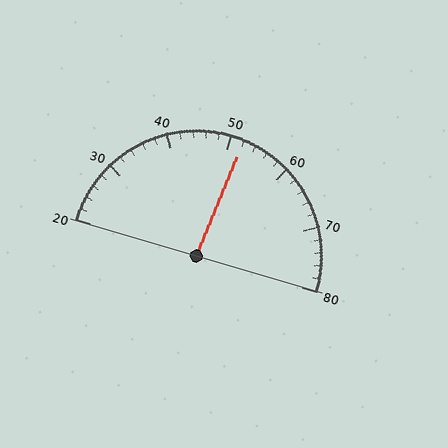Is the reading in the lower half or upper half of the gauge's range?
The reading is in the upper half of the range (20 to 80).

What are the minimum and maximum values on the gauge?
The gauge ranges from 20 to 80.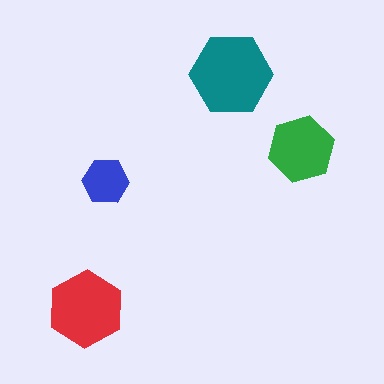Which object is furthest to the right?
The green hexagon is rightmost.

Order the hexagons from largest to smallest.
the teal one, the red one, the green one, the blue one.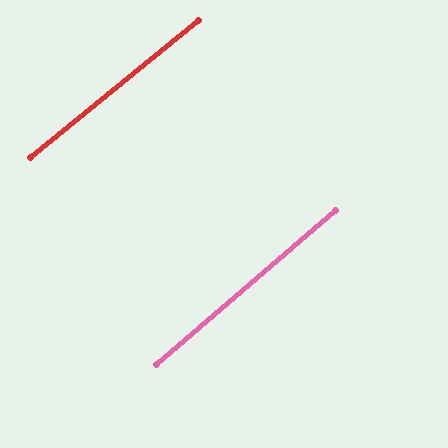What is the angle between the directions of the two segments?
Approximately 1 degree.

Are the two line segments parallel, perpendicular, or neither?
Parallel — their directions differ by only 1.4°.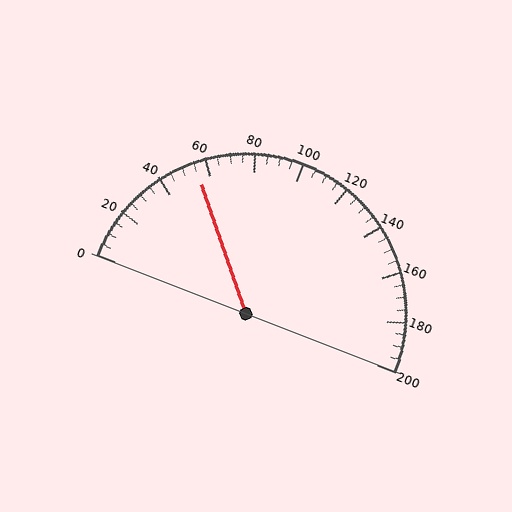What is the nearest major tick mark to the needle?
The nearest major tick mark is 60.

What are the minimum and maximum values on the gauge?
The gauge ranges from 0 to 200.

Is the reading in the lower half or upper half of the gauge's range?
The reading is in the lower half of the range (0 to 200).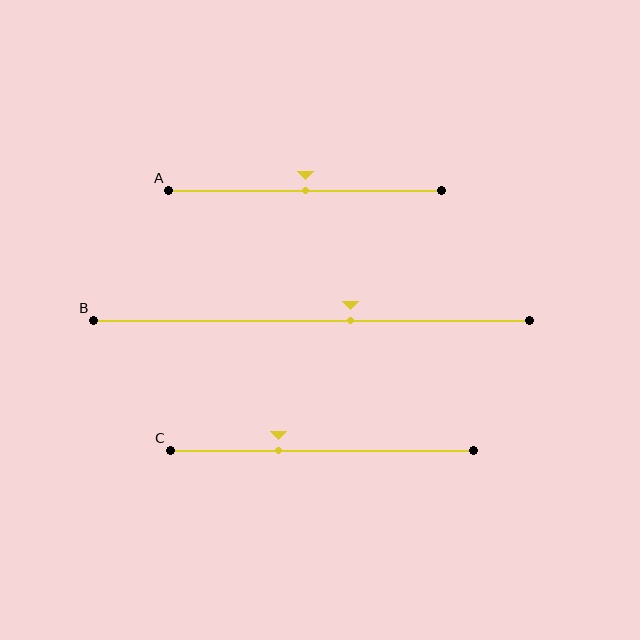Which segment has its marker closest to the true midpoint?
Segment A has its marker closest to the true midpoint.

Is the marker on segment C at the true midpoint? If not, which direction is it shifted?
No, the marker on segment C is shifted to the left by about 14% of the segment length.